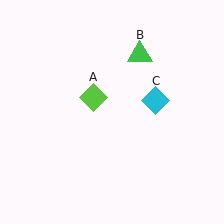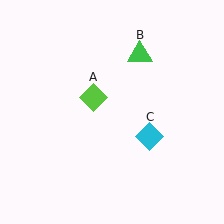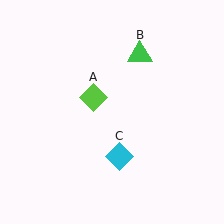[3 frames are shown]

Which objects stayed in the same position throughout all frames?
Lime diamond (object A) and green triangle (object B) remained stationary.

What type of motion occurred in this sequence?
The cyan diamond (object C) rotated clockwise around the center of the scene.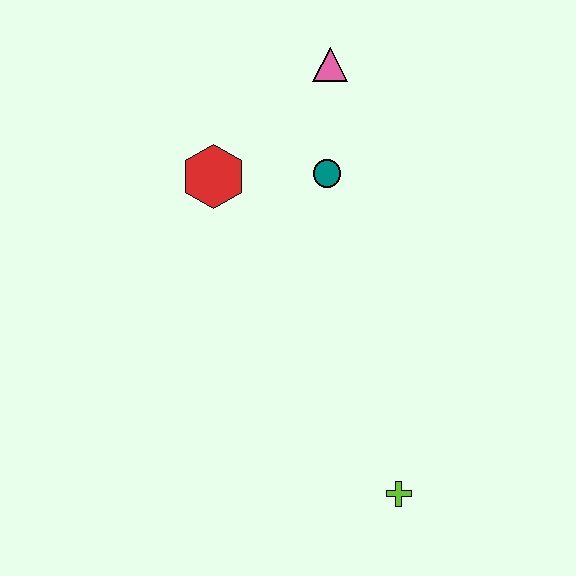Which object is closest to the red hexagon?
The teal circle is closest to the red hexagon.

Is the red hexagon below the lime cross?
No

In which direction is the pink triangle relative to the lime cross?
The pink triangle is above the lime cross.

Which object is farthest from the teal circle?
The lime cross is farthest from the teal circle.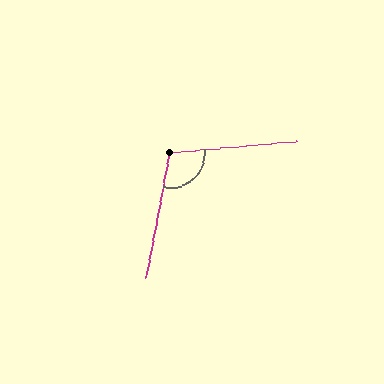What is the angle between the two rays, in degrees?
Approximately 106 degrees.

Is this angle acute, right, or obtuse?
It is obtuse.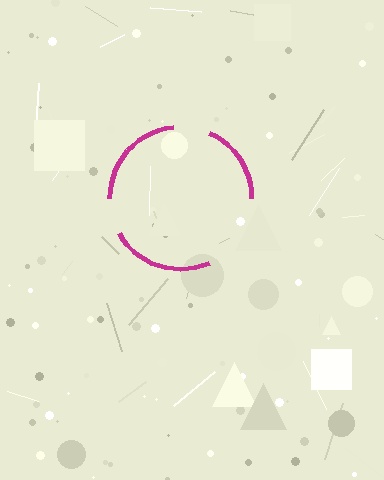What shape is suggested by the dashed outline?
The dashed outline suggests a circle.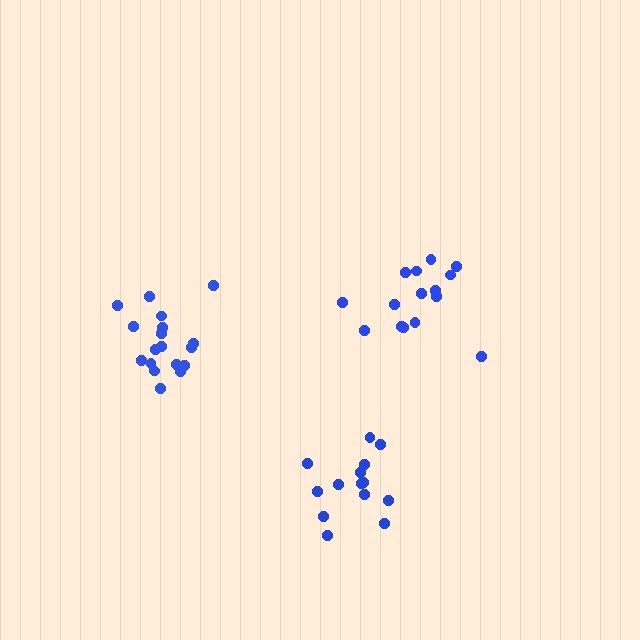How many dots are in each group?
Group 1: 15 dots, Group 2: 14 dots, Group 3: 19 dots (48 total).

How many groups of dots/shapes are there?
There are 3 groups.